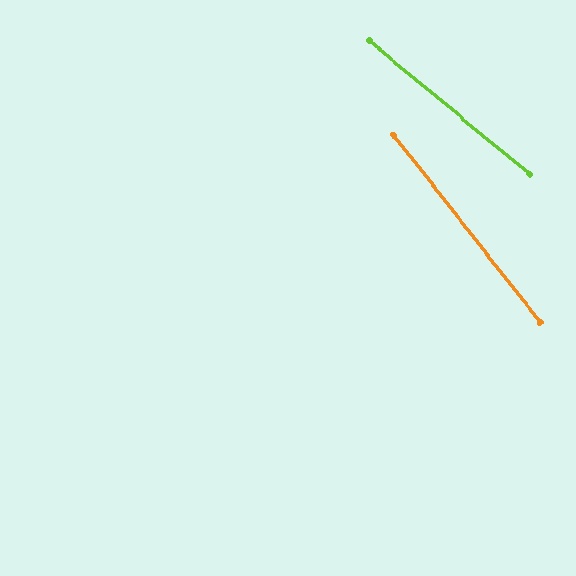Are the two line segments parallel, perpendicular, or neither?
Neither parallel nor perpendicular — they differ by about 12°.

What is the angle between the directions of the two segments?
Approximately 12 degrees.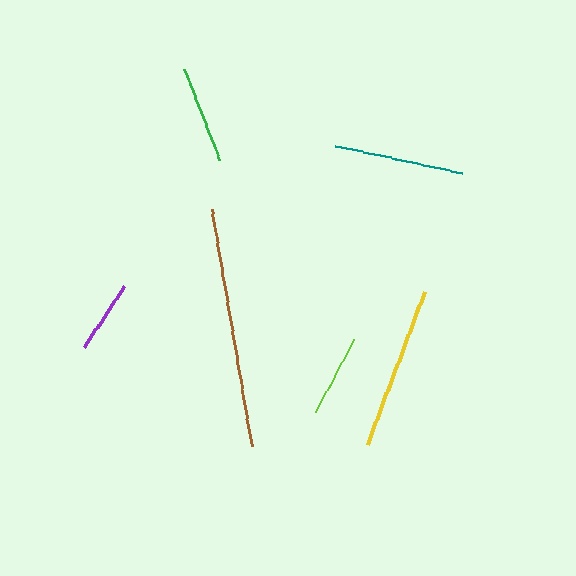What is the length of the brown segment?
The brown segment is approximately 240 pixels long.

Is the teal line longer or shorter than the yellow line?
The yellow line is longer than the teal line.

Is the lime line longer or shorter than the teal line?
The teal line is longer than the lime line.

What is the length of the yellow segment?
The yellow segment is approximately 164 pixels long.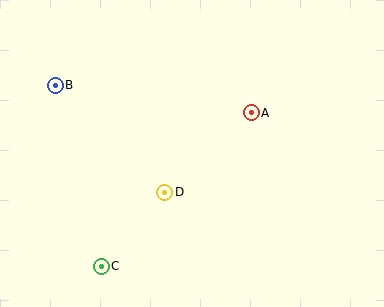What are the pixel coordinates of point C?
Point C is at (101, 266).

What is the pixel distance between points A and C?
The distance between A and C is 215 pixels.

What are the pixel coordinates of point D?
Point D is at (165, 192).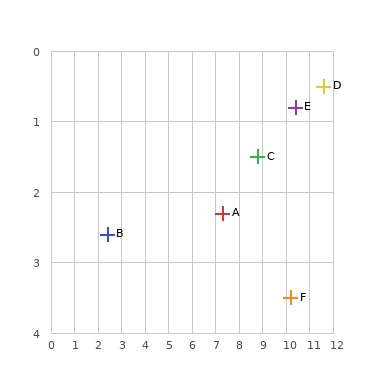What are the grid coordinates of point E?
Point E is at approximately (10.4, 0.8).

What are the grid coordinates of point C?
Point C is at approximately (8.8, 1.5).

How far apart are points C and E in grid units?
Points C and E are about 1.7 grid units apart.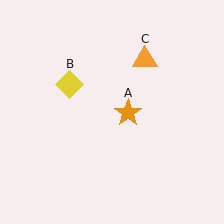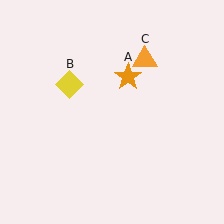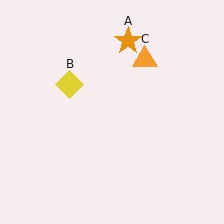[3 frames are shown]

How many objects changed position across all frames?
1 object changed position: orange star (object A).